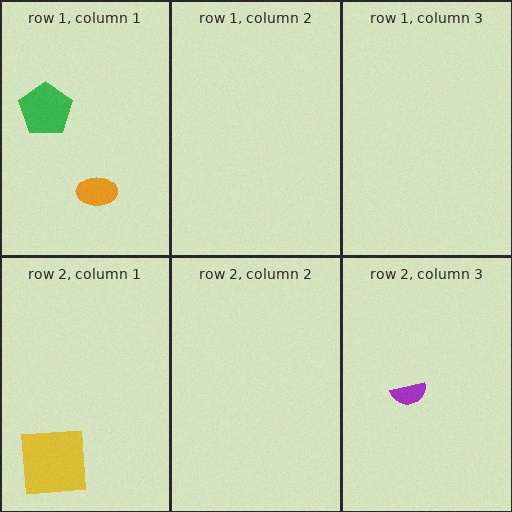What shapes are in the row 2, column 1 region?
The yellow square.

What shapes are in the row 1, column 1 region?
The green pentagon, the orange ellipse.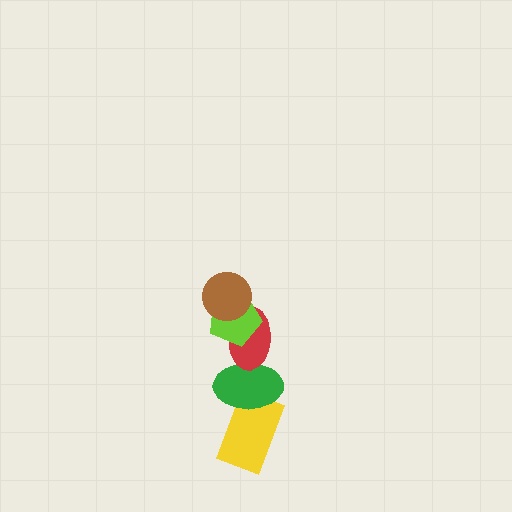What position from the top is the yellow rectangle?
The yellow rectangle is 5th from the top.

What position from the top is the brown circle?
The brown circle is 1st from the top.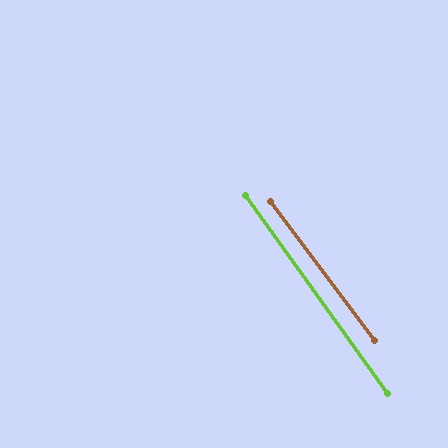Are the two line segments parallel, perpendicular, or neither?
Parallel — their directions differ by only 1.5°.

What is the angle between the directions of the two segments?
Approximately 1 degree.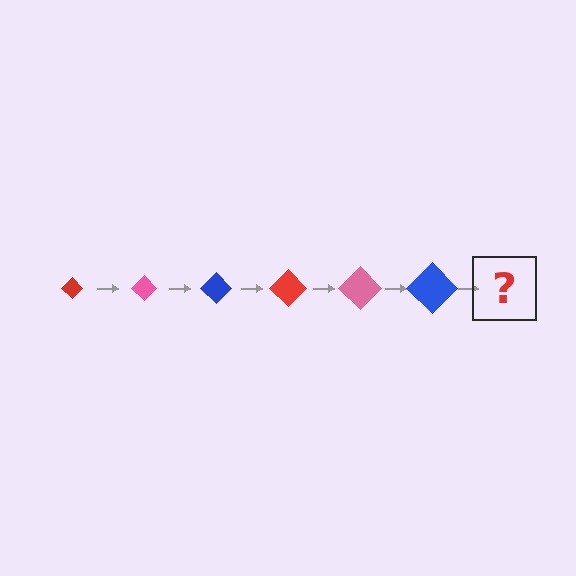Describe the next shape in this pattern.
It should be a red diamond, larger than the previous one.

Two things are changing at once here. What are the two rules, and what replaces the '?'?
The two rules are that the diamond grows larger each step and the color cycles through red, pink, and blue. The '?' should be a red diamond, larger than the previous one.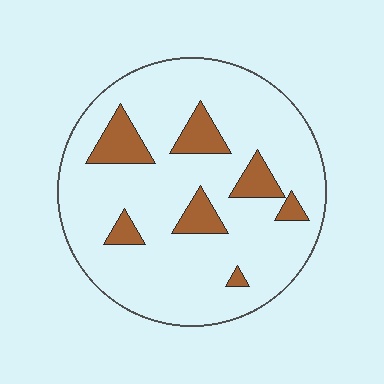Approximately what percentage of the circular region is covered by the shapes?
Approximately 15%.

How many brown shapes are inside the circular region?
7.